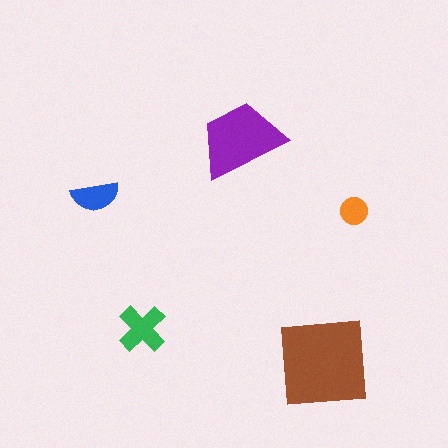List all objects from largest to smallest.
The brown square, the purple trapezoid, the green cross, the blue semicircle, the orange circle.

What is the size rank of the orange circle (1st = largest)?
5th.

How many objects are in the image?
There are 5 objects in the image.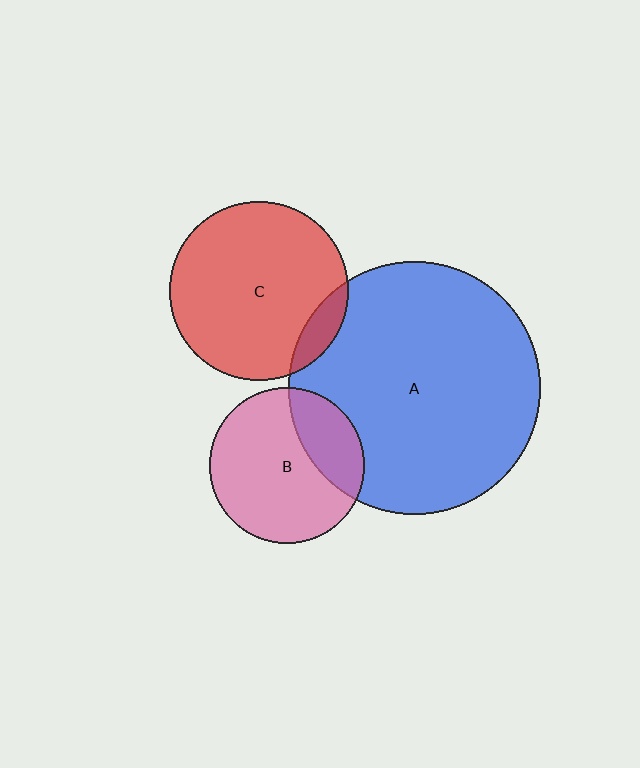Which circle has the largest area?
Circle A (blue).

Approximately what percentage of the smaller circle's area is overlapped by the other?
Approximately 10%.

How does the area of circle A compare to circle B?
Approximately 2.6 times.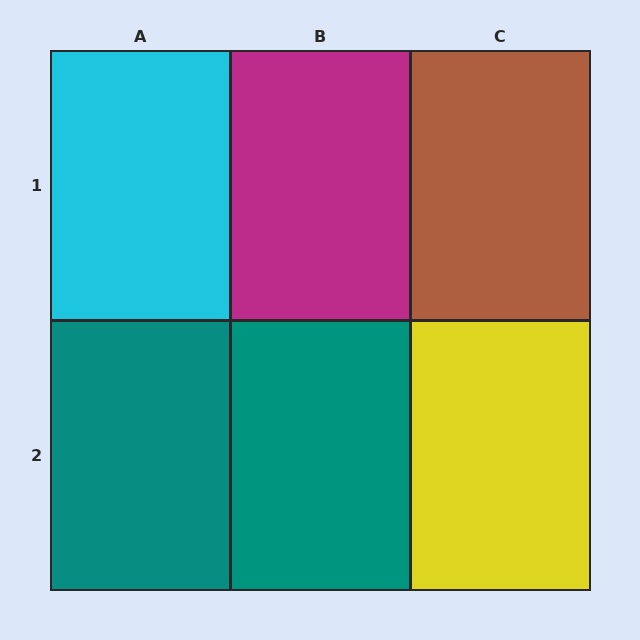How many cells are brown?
1 cell is brown.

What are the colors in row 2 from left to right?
Teal, teal, yellow.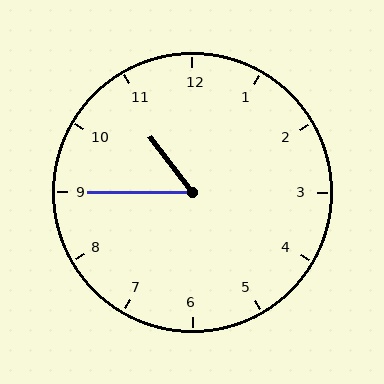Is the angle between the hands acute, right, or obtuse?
It is acute.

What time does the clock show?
10:45.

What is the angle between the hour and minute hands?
Approximately 52 degrees.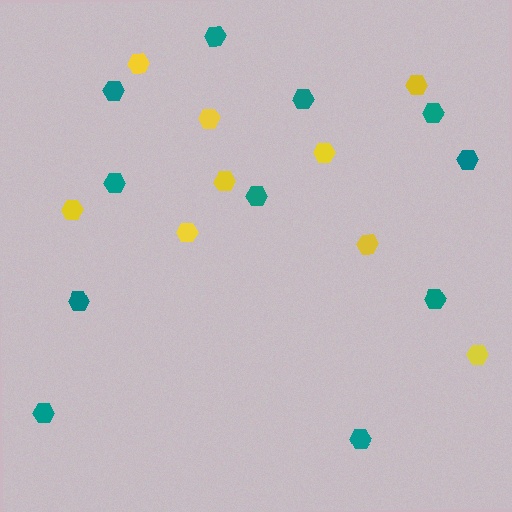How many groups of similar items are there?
There are 2 groups: one group of yellow hexagons (9) and one group of teal hexagons (11).